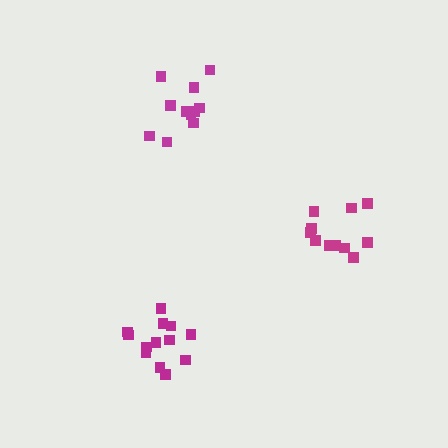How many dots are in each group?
Group 1: 11 dots, Group 2: 13 dots, Group 3: 11 dots (35 total).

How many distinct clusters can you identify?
There are 3 distinct clusters.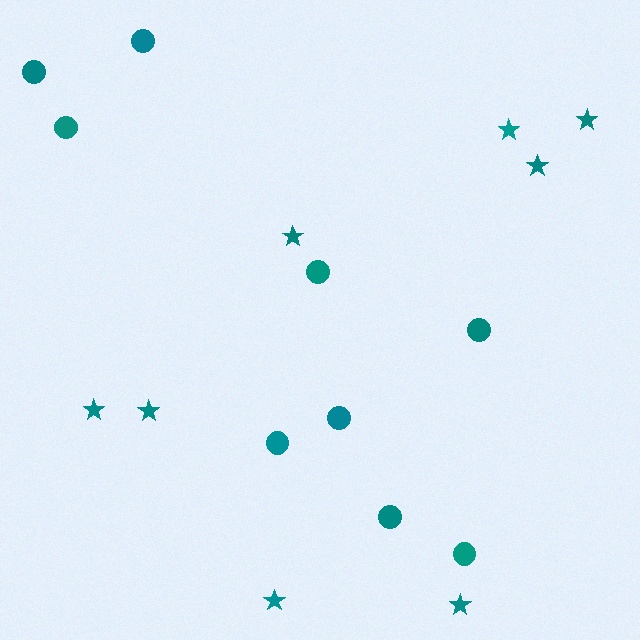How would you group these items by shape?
There are 2 groups: one group of stars (8) and one group of circles (9).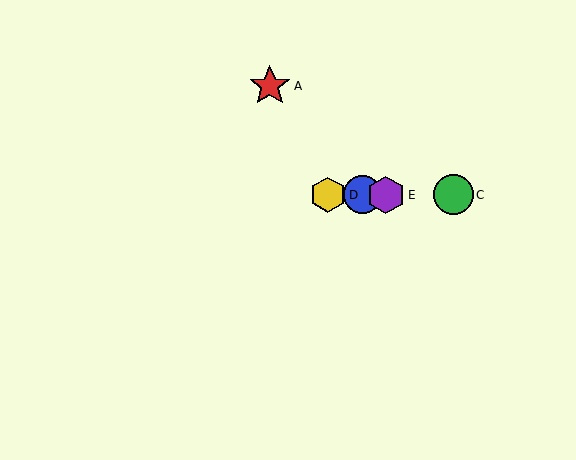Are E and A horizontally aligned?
No, E is at y≈195 and A is at y≈86.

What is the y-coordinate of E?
Object E is at y≈195.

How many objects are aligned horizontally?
4 objects (B, C, D, E) are aligned horizontally.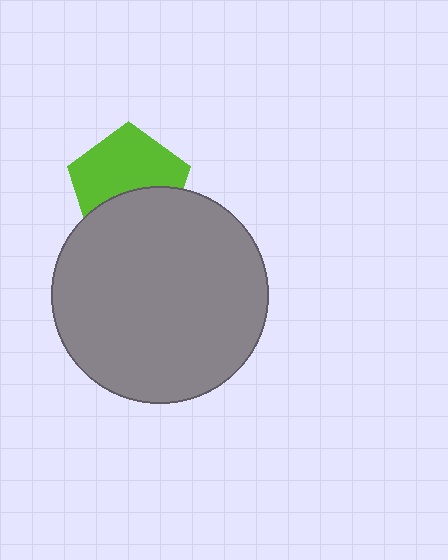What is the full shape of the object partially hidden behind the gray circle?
The partially hidden object is a lime pentagon.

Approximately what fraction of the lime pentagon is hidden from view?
Roughly 40% of the lime pentagon is hidden behind the gray circle.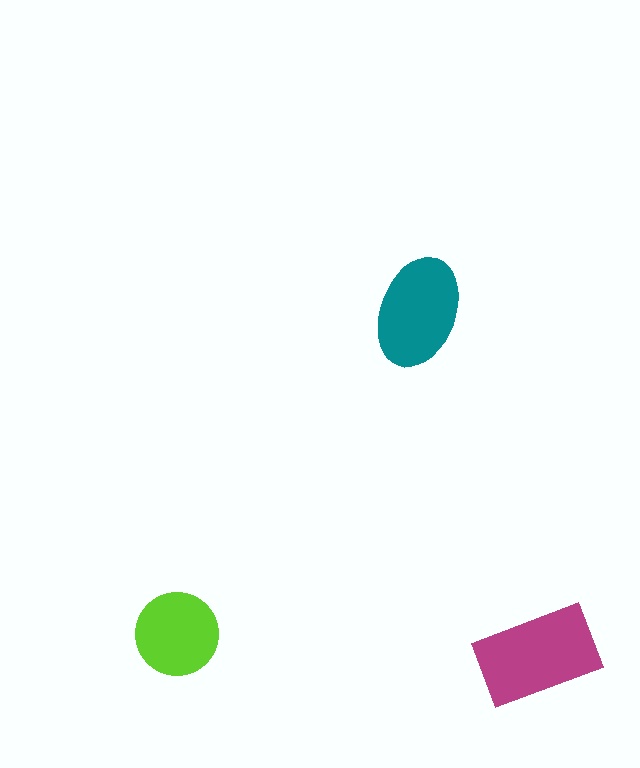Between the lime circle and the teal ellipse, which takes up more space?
The teal ellipse.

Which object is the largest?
The magenta rectangle.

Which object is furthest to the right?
The magenta rectangle is rightmost.